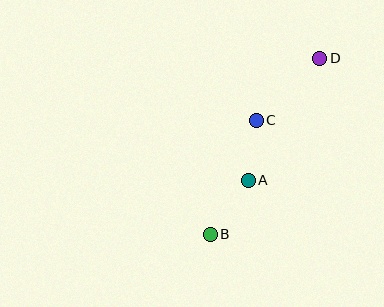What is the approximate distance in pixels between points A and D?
The distance between A and D is approximately 142 pixels.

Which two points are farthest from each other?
Points B and D are farthest from each other.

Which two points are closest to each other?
Points A and C are closest to each other.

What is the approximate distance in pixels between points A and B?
The distance between A and B is approximately 66 pixels.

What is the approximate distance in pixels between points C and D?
The distance between C and D is approximately 89 pixels.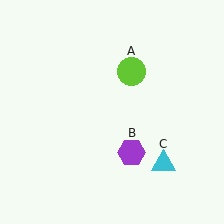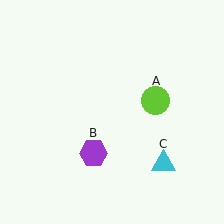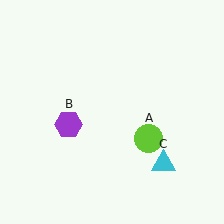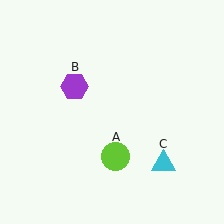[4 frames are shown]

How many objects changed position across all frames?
2 objects changed position: lime circle (object A), purple hexagon (object B).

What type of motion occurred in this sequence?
The lime circle (object A), purple hexagon (object B) rotated clockwise around the center of the scene.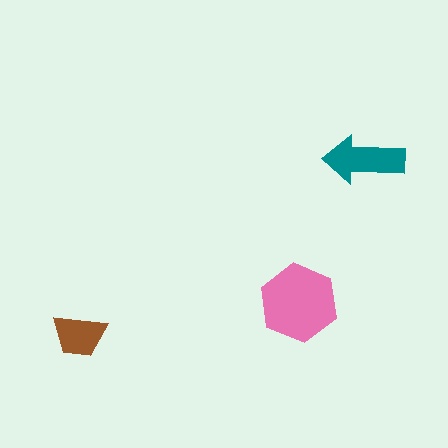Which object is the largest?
The pink hexagon.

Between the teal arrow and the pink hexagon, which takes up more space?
The pink hexagon.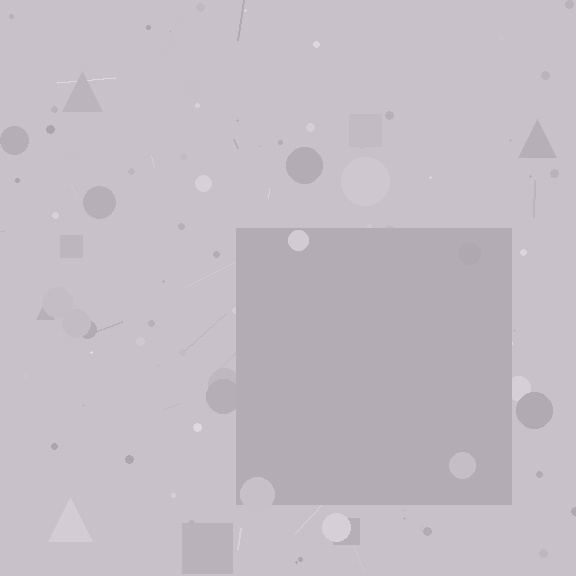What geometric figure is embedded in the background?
A square is embedded in the background.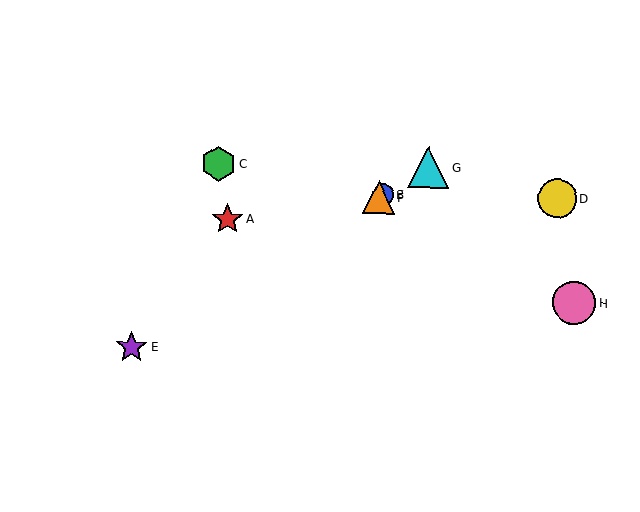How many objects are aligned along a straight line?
4 objects (B, E, F, G) are aligned along a straight line.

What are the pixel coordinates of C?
Object C is at (219, 164).